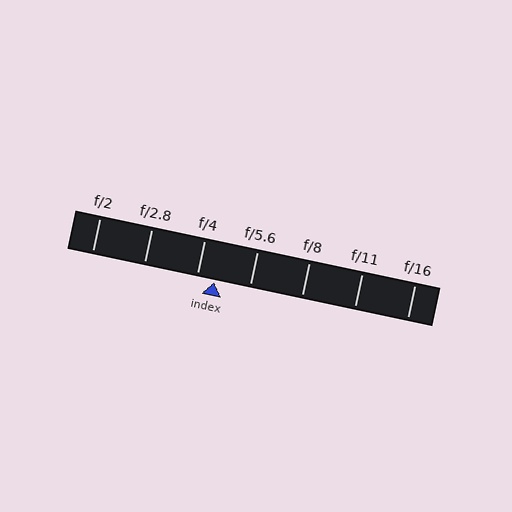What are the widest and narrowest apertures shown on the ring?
The widest aperture shown is f/2 and the narrowest is f/16.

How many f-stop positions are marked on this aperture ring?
There are 7 f-stop positions marked.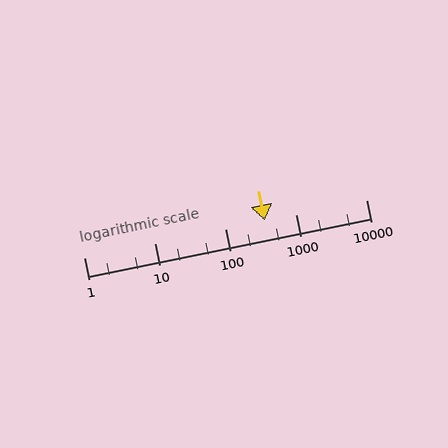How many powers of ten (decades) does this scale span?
The scale spans 4 decades, from 1 to 10000.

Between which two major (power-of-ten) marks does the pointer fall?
The pointer is between 100 and 1000.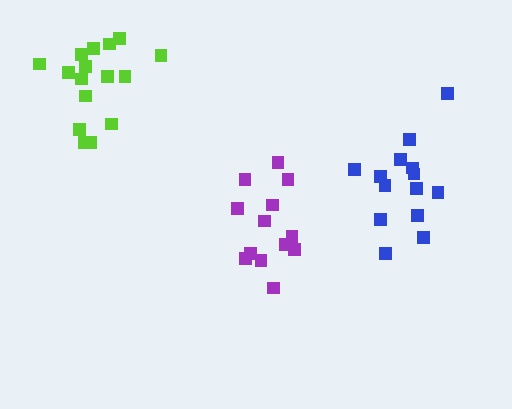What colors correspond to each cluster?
The clusters are colored: purple, blue, lime.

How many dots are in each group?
Group 1: 13 dots, Group 2: 14 dots, Group 3: 16 dots (43 total).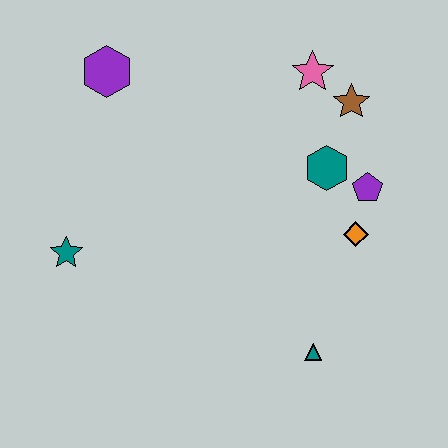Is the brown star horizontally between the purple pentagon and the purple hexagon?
Yes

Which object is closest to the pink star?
The brown star is closest to the pink star.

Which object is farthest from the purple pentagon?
The teal star is farthest from the purple pentagon.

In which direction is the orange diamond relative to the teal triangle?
The orange diamond is above the teal triangle.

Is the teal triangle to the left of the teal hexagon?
Yes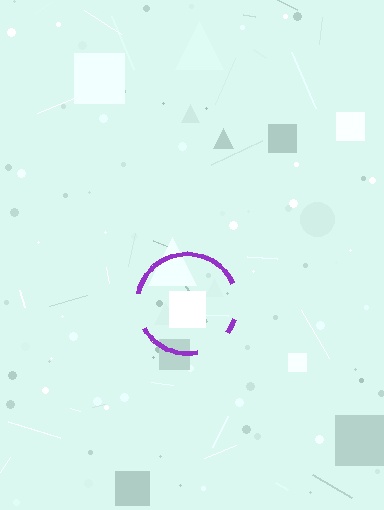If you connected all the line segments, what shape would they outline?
They would outline a circle.